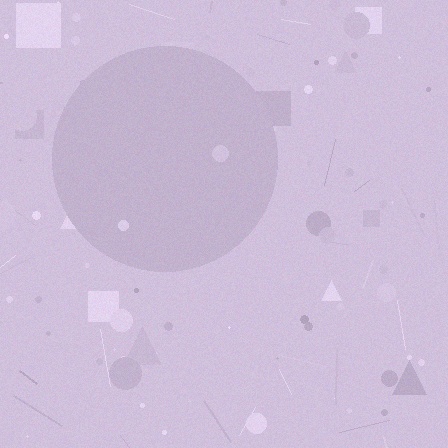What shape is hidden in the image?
A circle is hidden in the image.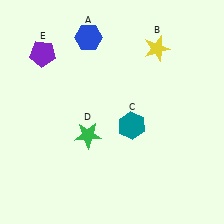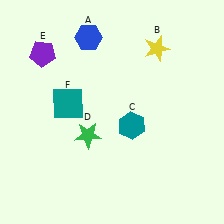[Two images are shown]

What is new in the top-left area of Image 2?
A teal square (F) was added in the top-left area of Image 2.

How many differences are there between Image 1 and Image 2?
There is 1 difference between the two images.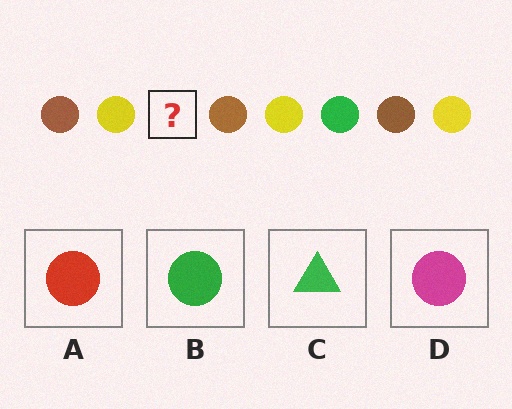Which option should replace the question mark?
Option B.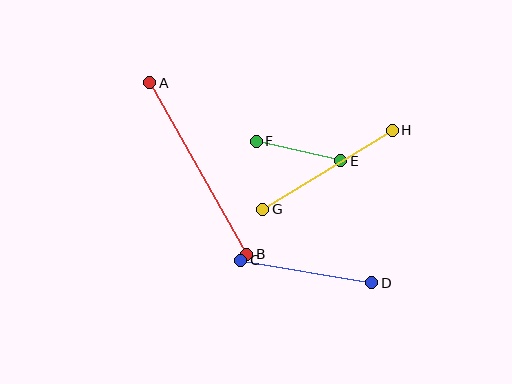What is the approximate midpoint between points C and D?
The midpoint is at approximately (306, 271) pixels.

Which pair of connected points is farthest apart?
Points A and B are farthest apart.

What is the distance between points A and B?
The distance is approximately 197 pixels.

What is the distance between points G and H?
The distance is approximately 151 pixels.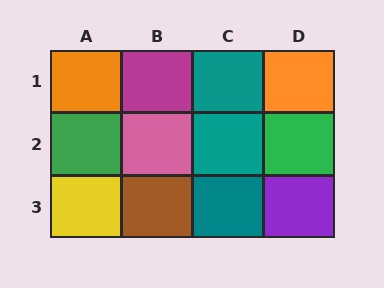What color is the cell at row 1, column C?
Teal.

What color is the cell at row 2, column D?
Green.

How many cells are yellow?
1 cell is yellow.